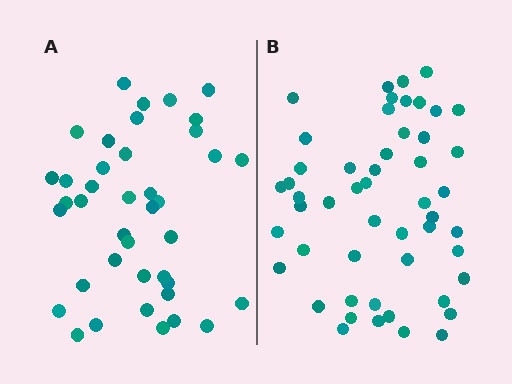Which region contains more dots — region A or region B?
Region B (the right region) has more dots.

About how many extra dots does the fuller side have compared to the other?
Region B has roughly 12 or so more dots than region A.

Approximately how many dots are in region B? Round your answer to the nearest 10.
About 50 dots. (The exact count is 51, which rounds to 50.)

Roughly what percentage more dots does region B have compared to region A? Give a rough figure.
About 30% more.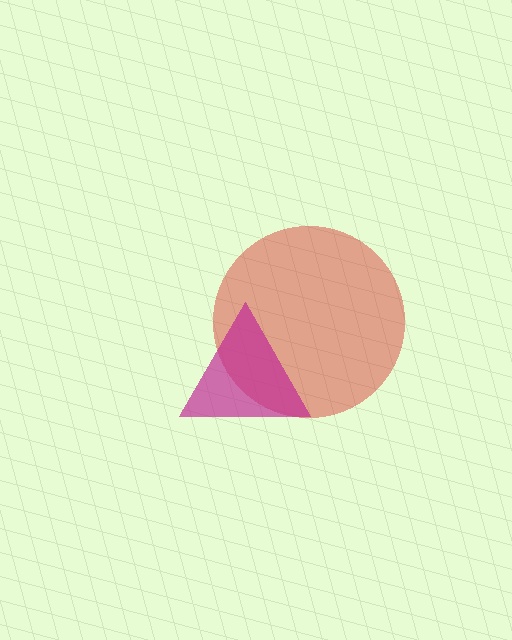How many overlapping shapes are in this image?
There are 2 overlapping shapes in the image.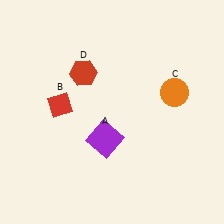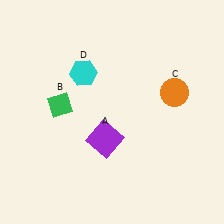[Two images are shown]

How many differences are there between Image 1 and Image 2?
There are 2 differences between the two images.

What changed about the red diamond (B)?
In Image 1, B is red. In Image 2, it changed to green.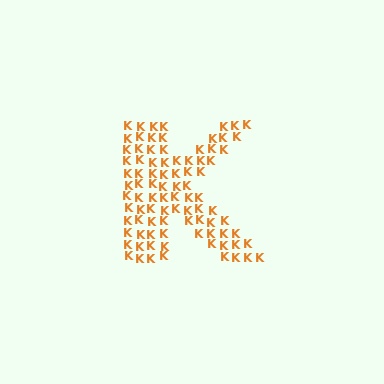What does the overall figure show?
The overall figure shows the letter K.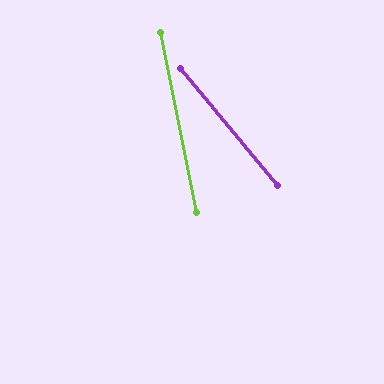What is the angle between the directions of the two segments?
Approximately 28 degrees.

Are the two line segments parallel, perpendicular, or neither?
Neither parallel nor perpendicular — they differ by about 28°.